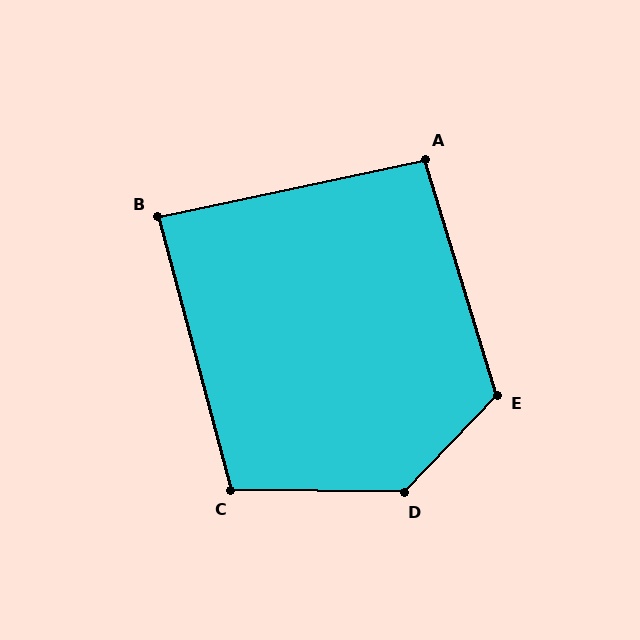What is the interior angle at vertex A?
Approximately 95 degrees (approximately right).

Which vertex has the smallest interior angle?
B, at approximately 87 degrees.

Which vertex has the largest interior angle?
D, at approximately 133 degrees.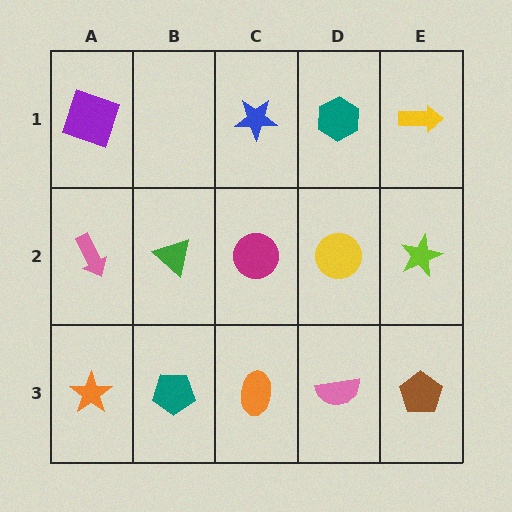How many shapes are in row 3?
5 shapes.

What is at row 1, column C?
A blue star.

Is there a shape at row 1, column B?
No, that cell is empty.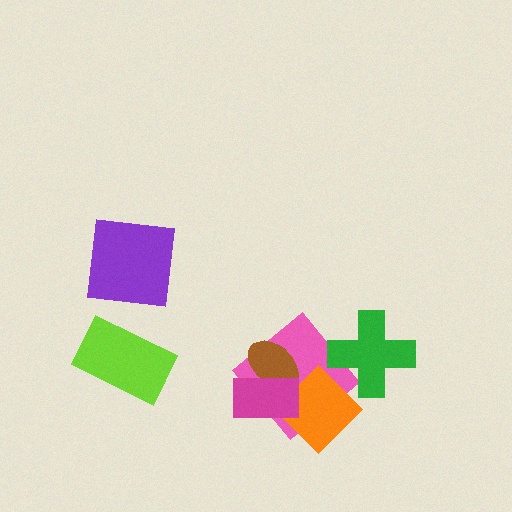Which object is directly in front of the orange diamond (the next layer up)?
The brown ellipse is directly in front of the orange diamond.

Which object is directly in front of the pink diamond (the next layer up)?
The orange diamond is directly in front of the pink diamond.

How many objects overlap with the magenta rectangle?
3 objects overlap with the magenta rectangle.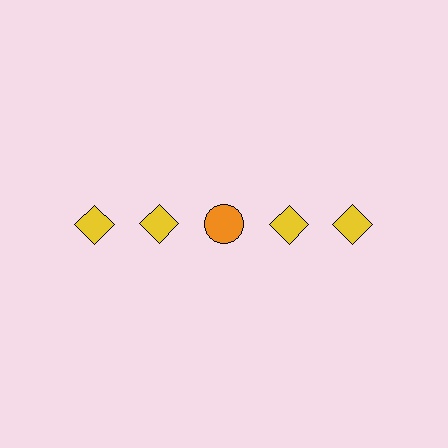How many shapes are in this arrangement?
There are 5 shapes arranged in a grid pattern.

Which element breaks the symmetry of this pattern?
The orange circle in the top row, center column breaks the symmetry. All other shapes are yellow diamonds.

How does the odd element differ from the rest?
It differs in both color (orange instead of yellow) and shape (circle instead of diamond).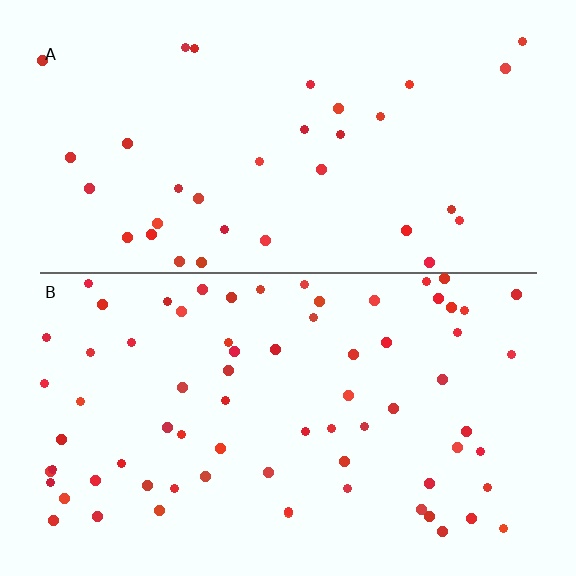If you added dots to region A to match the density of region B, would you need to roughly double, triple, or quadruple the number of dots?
Approximately double.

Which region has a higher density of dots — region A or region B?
B (the bottom).